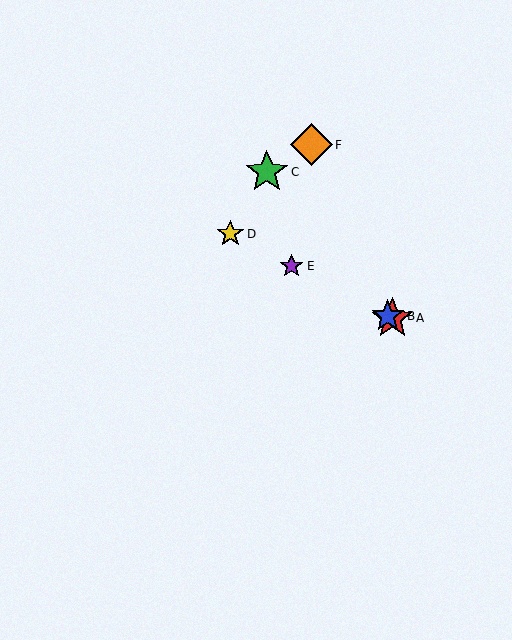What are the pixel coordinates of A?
Object A is at (392, 318).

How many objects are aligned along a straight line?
4 objects (A, B, D, E) are aligned along a straight line.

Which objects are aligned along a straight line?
Objects A, B, D, E are aligned along a straight line.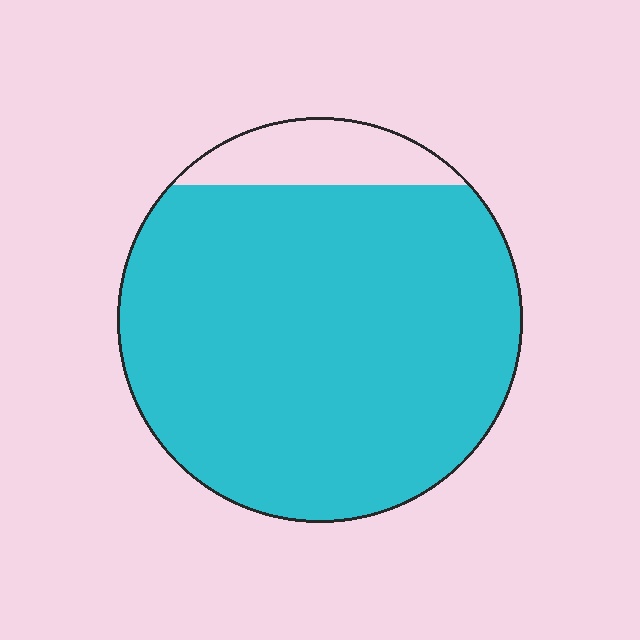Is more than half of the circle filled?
Yes.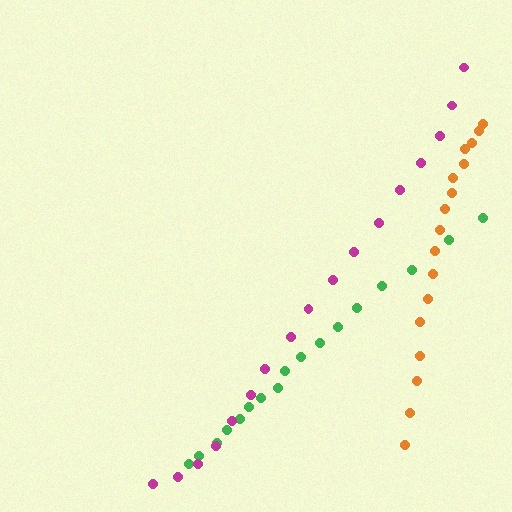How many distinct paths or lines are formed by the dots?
There are 3 distinct paths.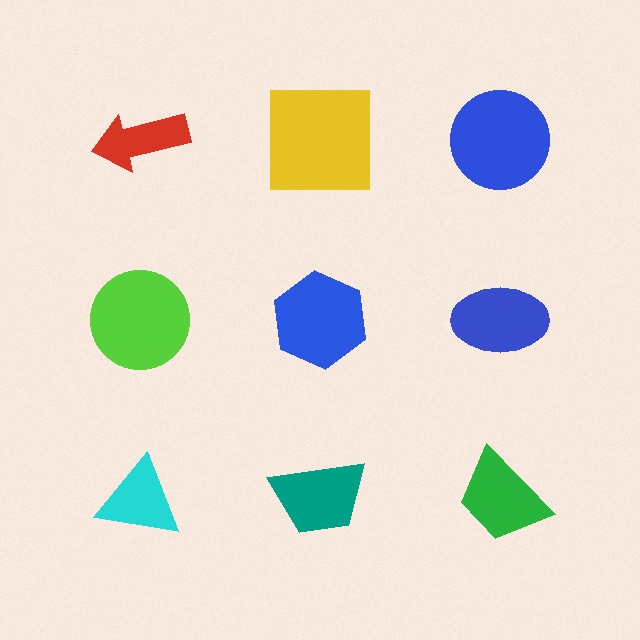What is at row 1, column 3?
A blue circle.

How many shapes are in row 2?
3 shapes.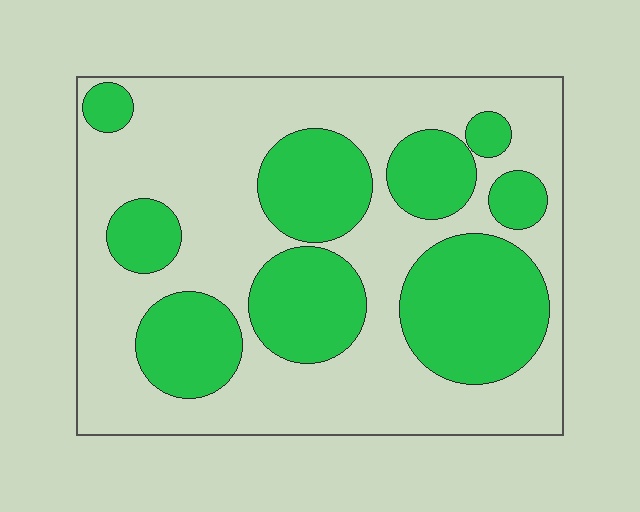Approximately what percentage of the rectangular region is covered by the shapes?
Approximately 40%.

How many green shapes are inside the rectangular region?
9.